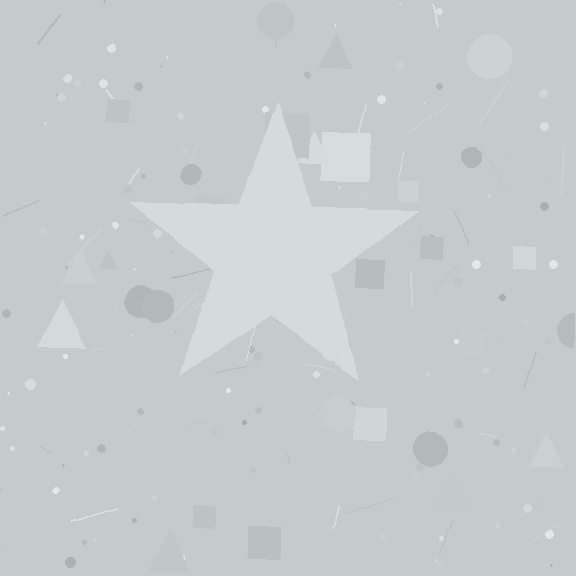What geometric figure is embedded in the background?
A star is embedded in the background.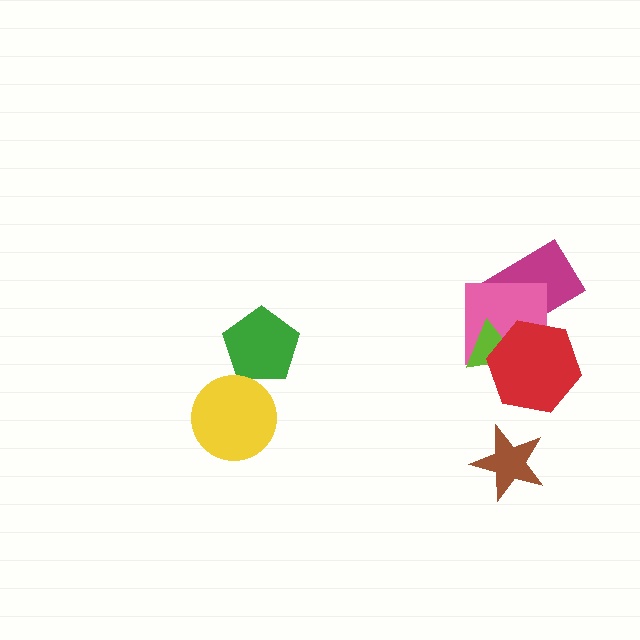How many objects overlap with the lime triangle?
3 objects overlap with the lime triangle.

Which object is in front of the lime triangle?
The red hexagon is in front of the lime triangle.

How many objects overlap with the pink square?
3 objects overlap with the pink square.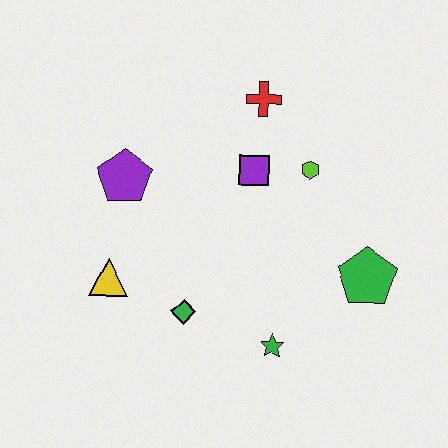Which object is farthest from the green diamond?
The red cross is farthest from the green diamond.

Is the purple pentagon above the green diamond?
Yes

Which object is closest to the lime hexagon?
The purple square is closest to the lime hexagon.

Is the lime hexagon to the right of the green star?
Yes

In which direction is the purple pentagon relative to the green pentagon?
The purple pentagon is to the left of the green pentagon.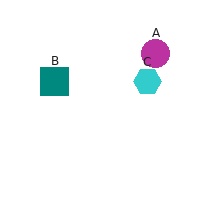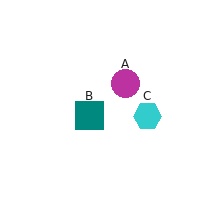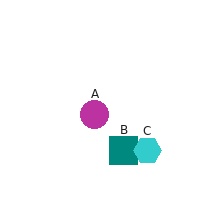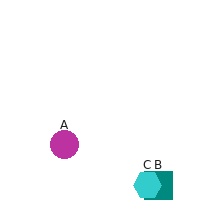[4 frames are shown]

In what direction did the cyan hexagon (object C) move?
The cyan hexagon (object C) moved down.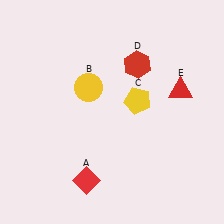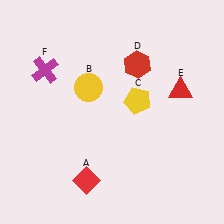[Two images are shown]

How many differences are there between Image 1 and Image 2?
There is 1 difference between the two images.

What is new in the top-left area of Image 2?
A magenta cross (F) was added in the top-left area of Image 2.